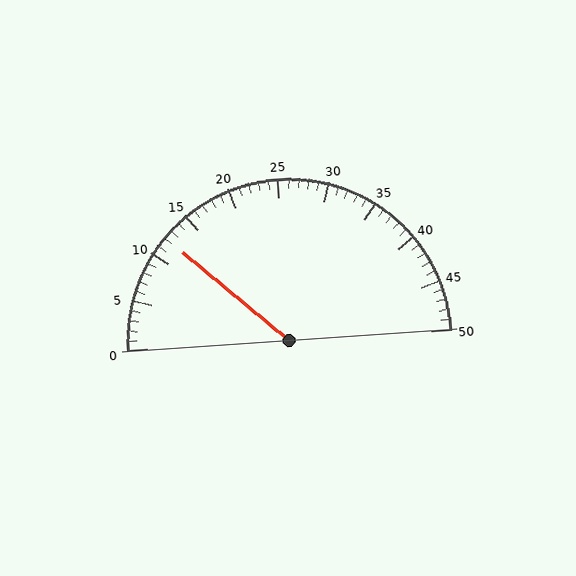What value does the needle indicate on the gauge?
The needle indicates approximately 12.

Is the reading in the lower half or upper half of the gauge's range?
The reading is in the lower half of the range (0 to 50).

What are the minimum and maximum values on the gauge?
The gauge ranges from 0 to 50.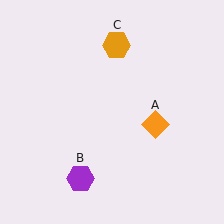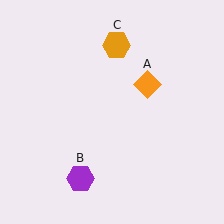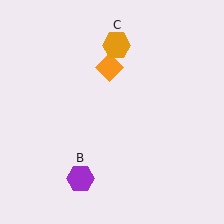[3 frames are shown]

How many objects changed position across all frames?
1 object changed position: orange diamond (object A).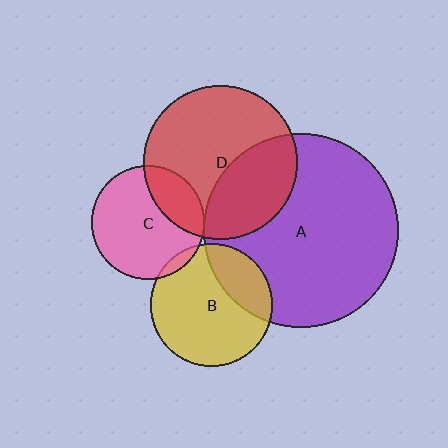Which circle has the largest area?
Circle A (purple).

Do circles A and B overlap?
Yes.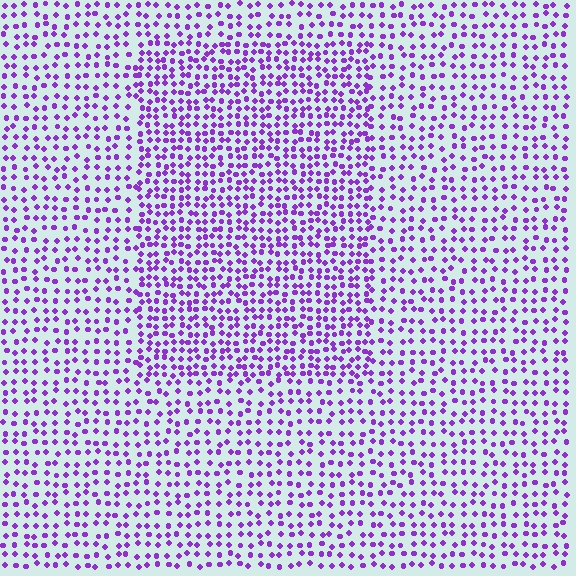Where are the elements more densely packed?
The elements are more densely packed inside the rectangle boundary.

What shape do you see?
I see a rectangle.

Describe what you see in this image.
The image contains small purple elements arranged at two different densities. A rectangle-shaped region is visible where the elements are more densely packed than the surrounding area.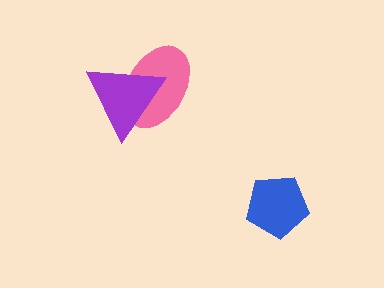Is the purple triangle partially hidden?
No, no other shape covers it.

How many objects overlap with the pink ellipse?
1 object overlaps with the pink ellipse.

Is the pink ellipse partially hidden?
Yes, it is partially covered by another shape.